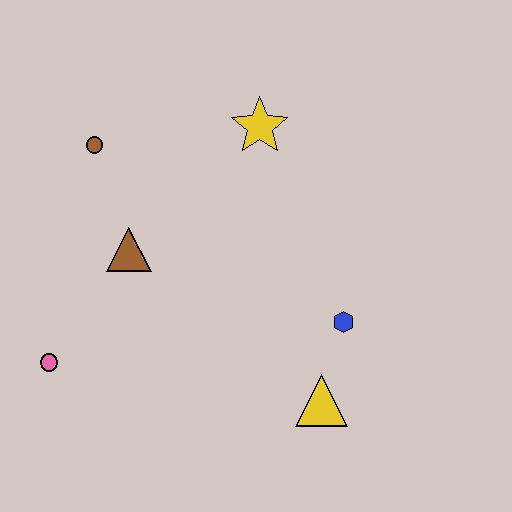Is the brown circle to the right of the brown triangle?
No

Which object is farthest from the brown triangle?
The yellow triangle is farthest from the brown triangle.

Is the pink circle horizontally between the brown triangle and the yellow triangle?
No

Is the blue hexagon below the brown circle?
Yes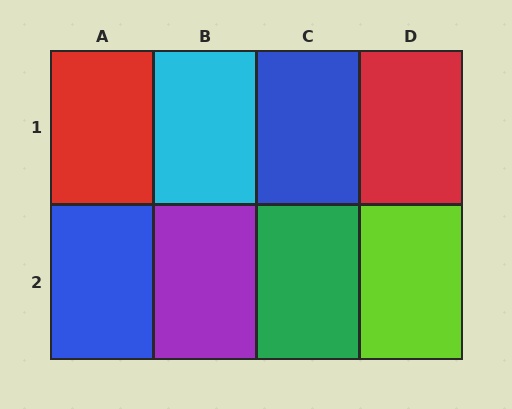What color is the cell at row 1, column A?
Red.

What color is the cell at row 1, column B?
Cyan.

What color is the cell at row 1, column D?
Red.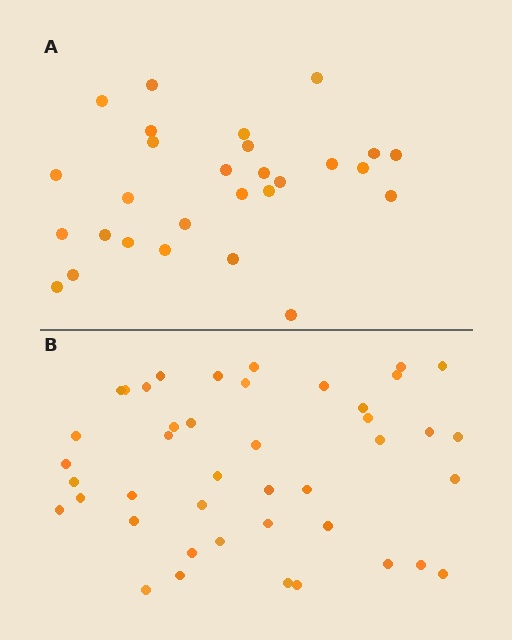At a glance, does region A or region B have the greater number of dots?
Region B (the bottom region) has more dots.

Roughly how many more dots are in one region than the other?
Region B has approximately 15 more dots than region A.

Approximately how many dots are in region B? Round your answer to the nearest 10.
About 40 dots. (The exact count is 43, which rounds to 40.)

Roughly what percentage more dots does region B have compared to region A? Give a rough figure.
About 55% more.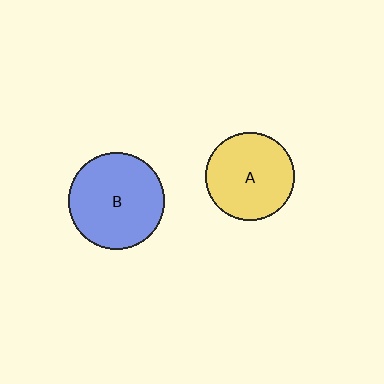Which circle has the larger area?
Circle B (blue).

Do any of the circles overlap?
No, none of the circles overlap.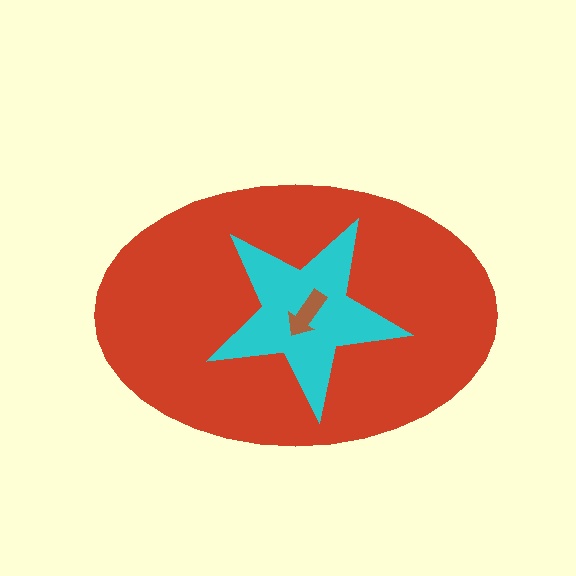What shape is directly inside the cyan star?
The brown arrow.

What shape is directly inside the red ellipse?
The cyan star.